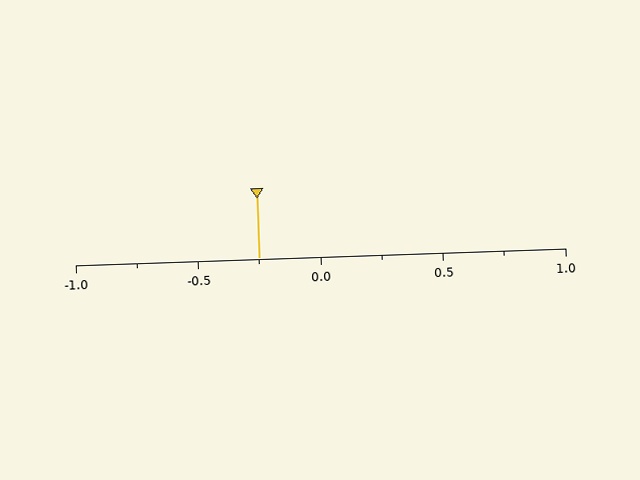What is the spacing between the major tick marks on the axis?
The major ticks are spaced 0.5 apart.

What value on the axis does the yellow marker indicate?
The marker indicates approximately -0.25.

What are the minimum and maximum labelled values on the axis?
The axis runs from -1.0 to 1.0.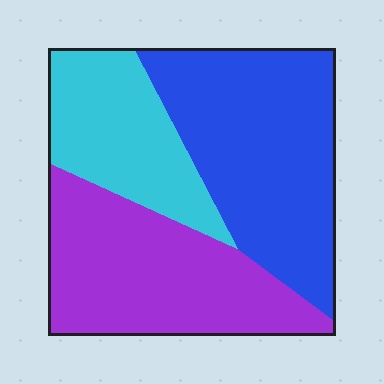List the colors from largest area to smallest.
From largest to smallest: blue, purple, cyan.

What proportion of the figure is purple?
Purple covers around 35% of the figure.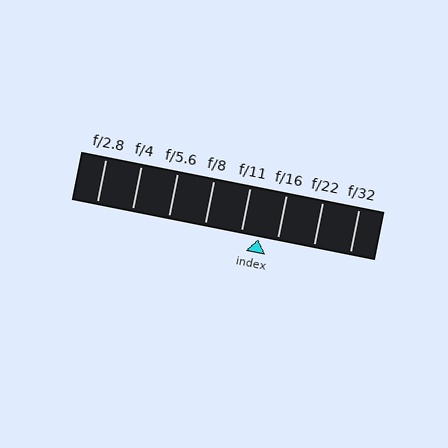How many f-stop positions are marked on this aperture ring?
There are 8 f-stop positions marked.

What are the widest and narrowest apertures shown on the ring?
The widest aperture shown is f/2.8 and the narrowest is f/32.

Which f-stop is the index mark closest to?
The index mark is closest to f/11.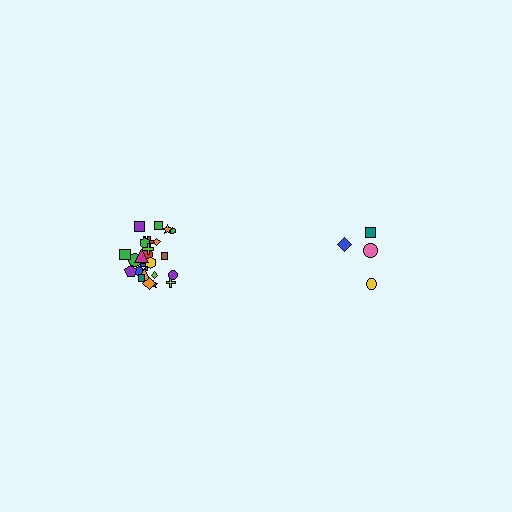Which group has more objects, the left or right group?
The left group.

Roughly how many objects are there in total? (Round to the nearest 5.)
Roughly 30 objects in total.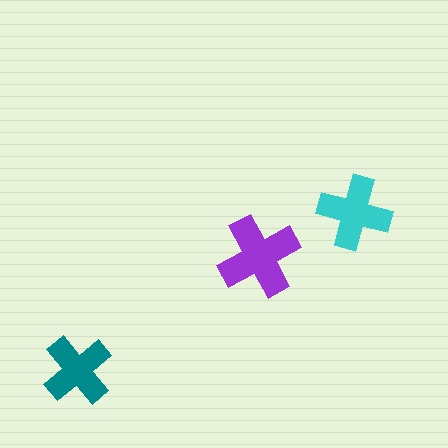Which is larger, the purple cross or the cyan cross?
The purple one.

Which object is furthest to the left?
The teal cross is leftmost.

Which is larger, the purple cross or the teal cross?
The purple one.